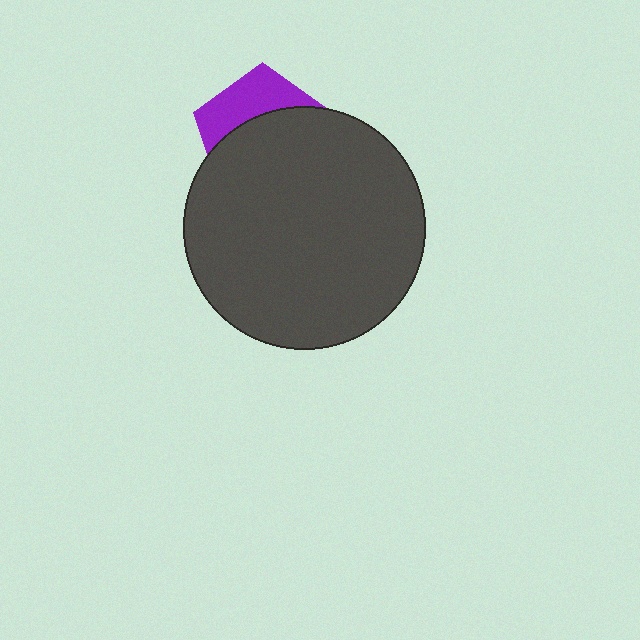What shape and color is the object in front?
The object in front is a dark gray circle.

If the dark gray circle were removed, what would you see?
You would see the complete purple pentagon.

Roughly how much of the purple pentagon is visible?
A small part of it is visible (roughly 35%).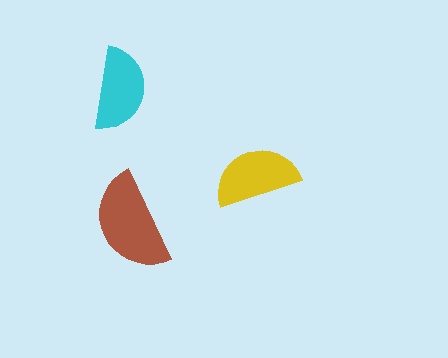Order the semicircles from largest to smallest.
the brown one, the yellow one, the cyan one.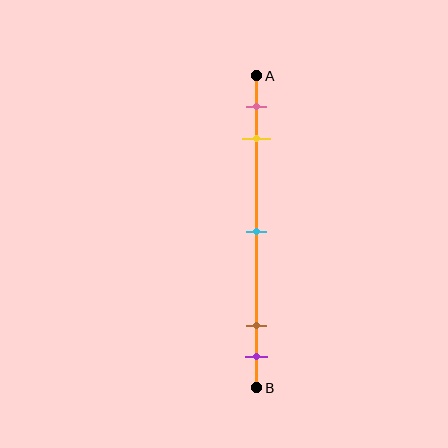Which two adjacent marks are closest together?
The brown and purple marks are the closest adjacent pair.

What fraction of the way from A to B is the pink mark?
The pink mark is approximately 10% (0.1) of the way from A to B.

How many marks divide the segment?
There are 5 marks dividing the segment.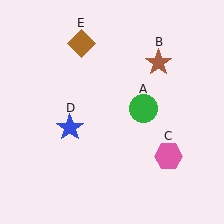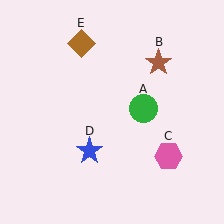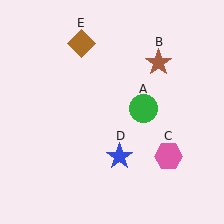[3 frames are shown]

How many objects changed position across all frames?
1 object changed position: blue star (object D).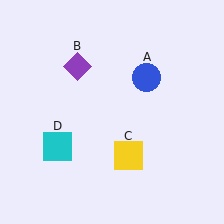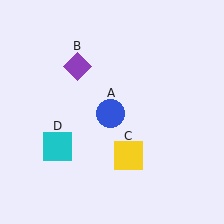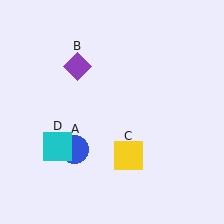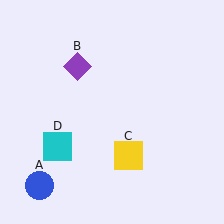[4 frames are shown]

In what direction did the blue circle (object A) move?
The blue circle (object A) moved down and to the left.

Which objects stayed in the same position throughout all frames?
Purple diamond (object B) and yellow square (object C) and cyan square (object D) remained stationary.